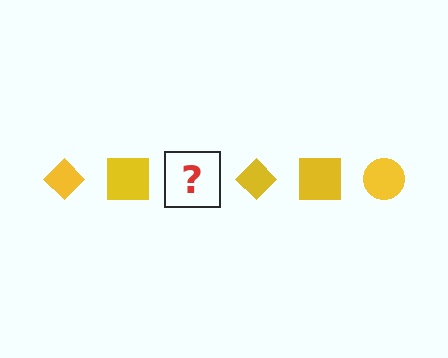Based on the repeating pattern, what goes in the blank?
The blank should be a yellow circle.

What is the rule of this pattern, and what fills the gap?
The rule is that the pattern cycles through diamond, square, circle shapes in yellow. The gap should be filled with a yellow circle.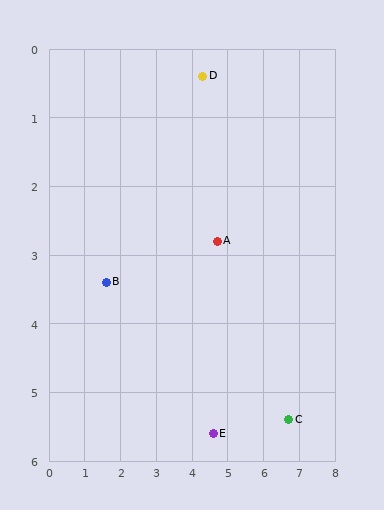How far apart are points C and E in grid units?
Points C and E are about 2.1 grid units apart.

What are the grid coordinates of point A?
Point A is at approximately (4.7, 2.8).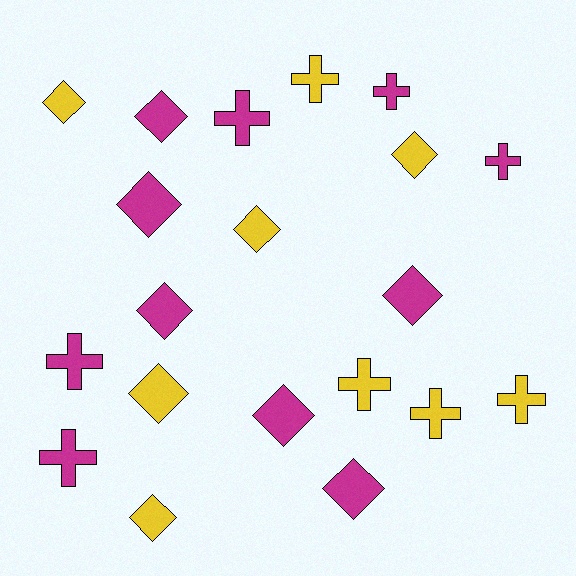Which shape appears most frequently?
Diamond, with 11 objects.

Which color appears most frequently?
Magenta, with 11 objects.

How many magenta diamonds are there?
There are 6 magenta diamonds.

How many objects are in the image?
There are 20 objects.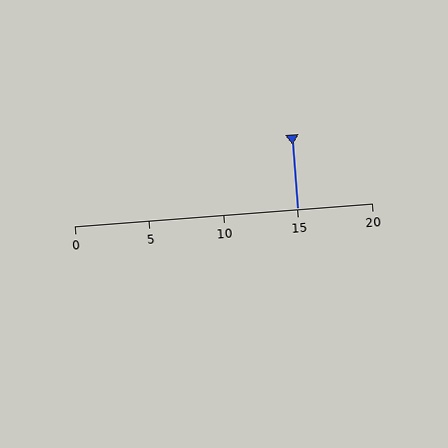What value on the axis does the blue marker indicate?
The marker indicates approximately 15.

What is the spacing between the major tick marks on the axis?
The major ticks are spaced 5 apart.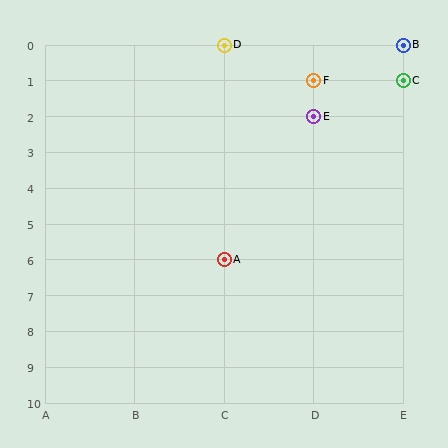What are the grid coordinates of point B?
Point B is at grid coordinates (E, 0).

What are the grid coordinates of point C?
Point C is at grid coordinates (E, 1).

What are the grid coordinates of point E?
Point E is at grid coordinates (D, 2).